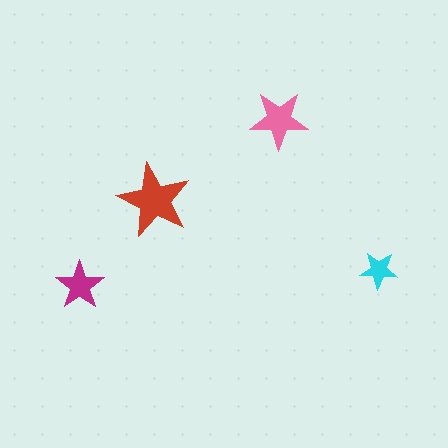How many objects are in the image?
There are 4 objects in the image.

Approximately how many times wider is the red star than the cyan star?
About 2 times wider.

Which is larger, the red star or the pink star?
The red one.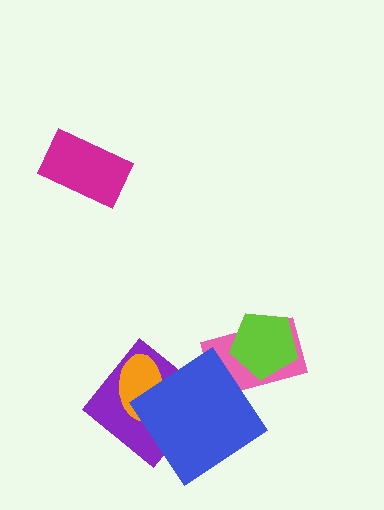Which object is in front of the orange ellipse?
The blue diamond is in front of the orange ellipse.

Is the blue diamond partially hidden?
No, no other shape covers it.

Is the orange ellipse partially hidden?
Yes, it is partially covered by another shape.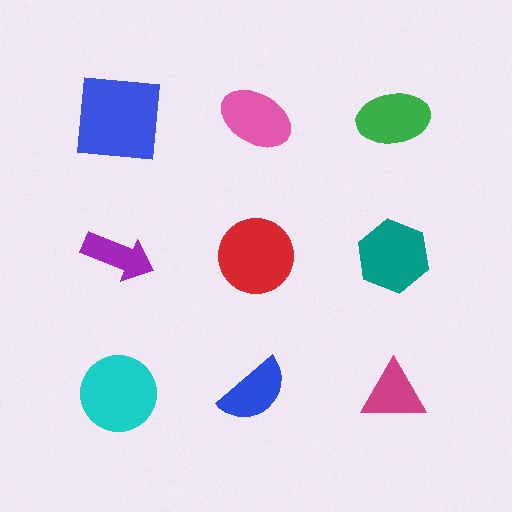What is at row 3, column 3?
A magenta triangle.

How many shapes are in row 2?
3 shapes.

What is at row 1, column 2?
A pink ellipse.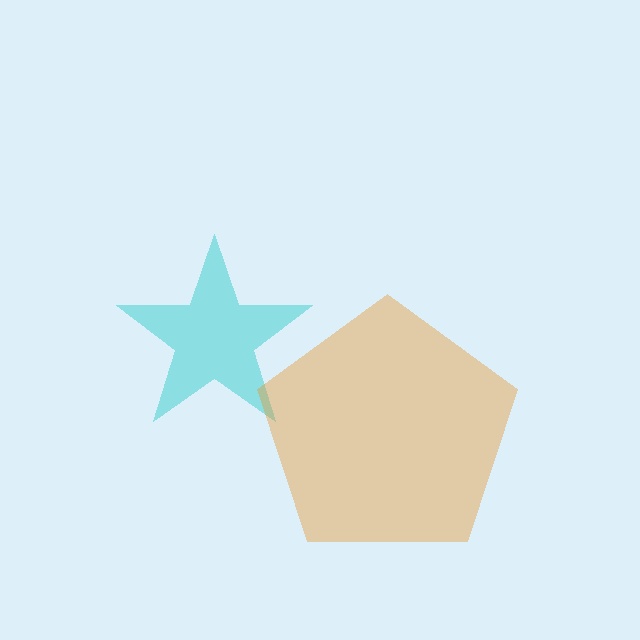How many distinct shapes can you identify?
There are 2 distinct shapes: a cyan star, an orange pentagon.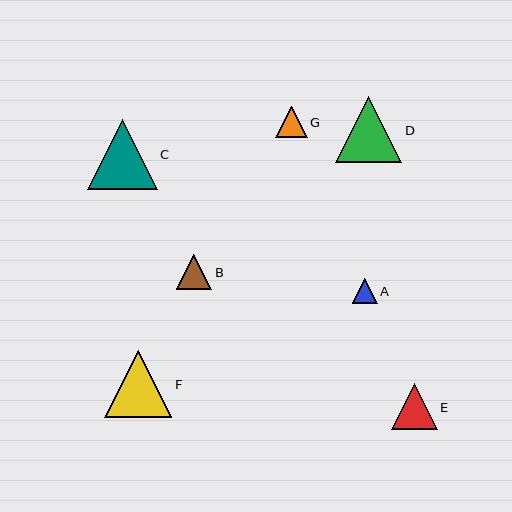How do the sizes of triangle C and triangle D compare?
Triangle C and triangle D are approximately the same size.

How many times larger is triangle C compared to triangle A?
Triangle C is approximately 2.8 times the size of triangle A.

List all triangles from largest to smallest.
From largest to smallest: C, F, D, E, B, G, A.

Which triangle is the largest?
Triangle C is the largest with a size of approximately 70 pixels.